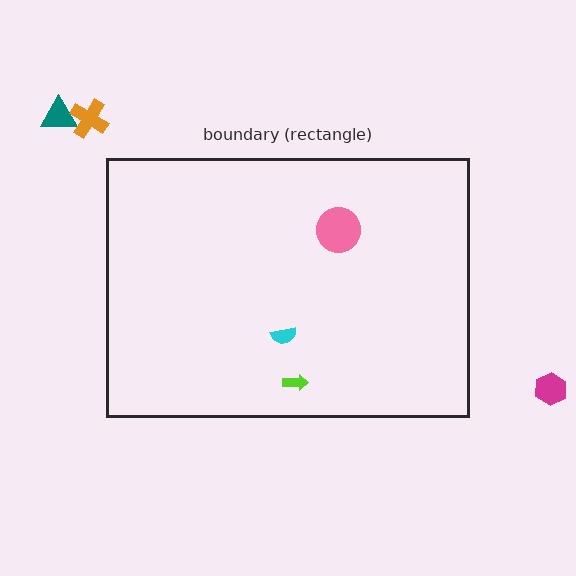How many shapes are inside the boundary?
3 inside, 3 outside.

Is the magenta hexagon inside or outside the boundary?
Outside.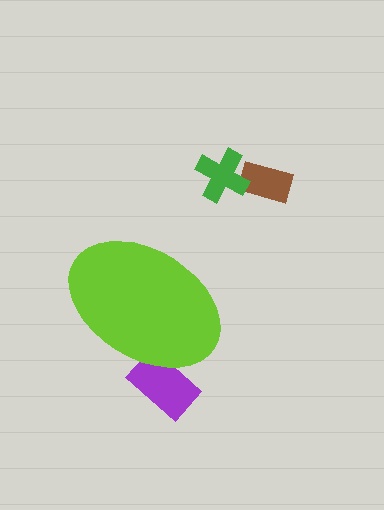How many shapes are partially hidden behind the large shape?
1 shape is partially hidden.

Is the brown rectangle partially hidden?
No, the brown rectangle is fully visible.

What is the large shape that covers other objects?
A lime ellipse.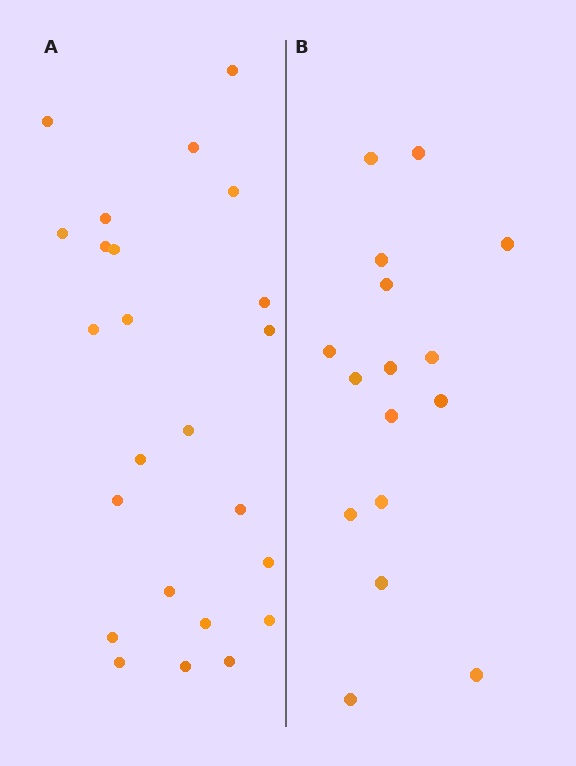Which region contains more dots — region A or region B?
Region A (the left region) has more dots.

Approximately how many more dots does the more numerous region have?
Region A has roughly 8 or so more dots than region B.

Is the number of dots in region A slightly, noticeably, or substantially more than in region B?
Region A has substantially more. The ratio is roughly 1.5 to 1.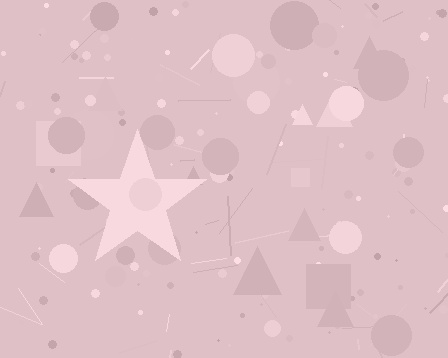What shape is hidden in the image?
A star is hidden in the image.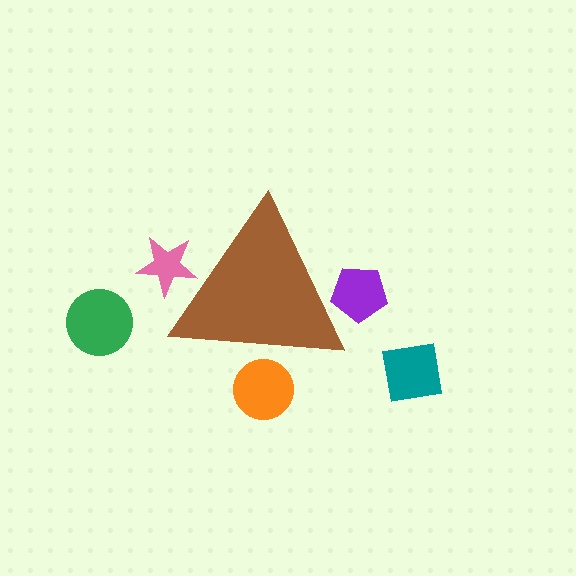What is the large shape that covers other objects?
A brown triangle.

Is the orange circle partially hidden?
Yes, the orange circle is partially hidden behind the brown triangle.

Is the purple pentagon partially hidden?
Yes, the purple pentagon is partially hidden behind the brown triangle.